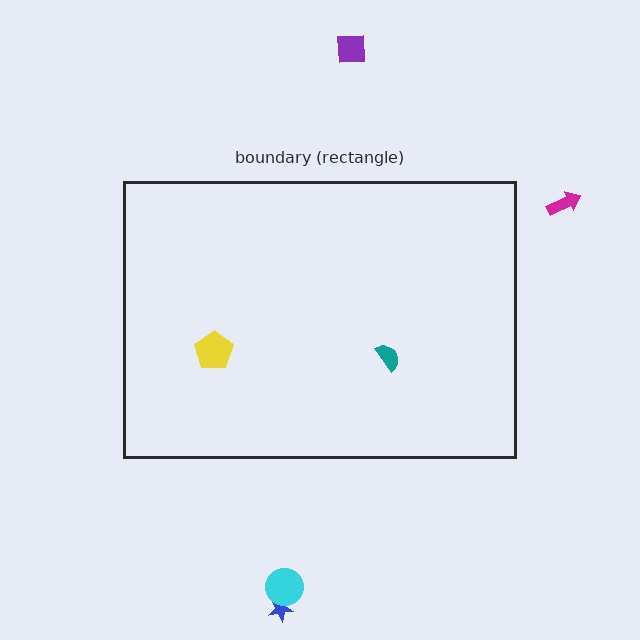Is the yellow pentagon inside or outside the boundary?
Inside.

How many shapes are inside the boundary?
2 inside, 4 outside.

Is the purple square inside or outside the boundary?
Outside.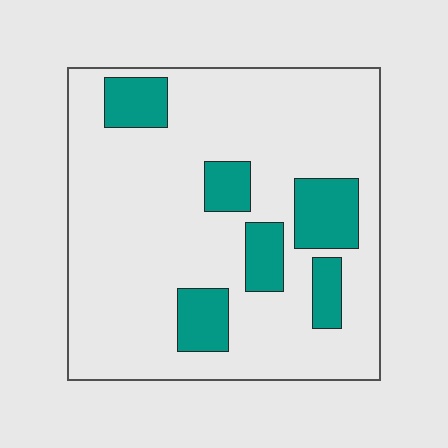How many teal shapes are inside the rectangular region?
6.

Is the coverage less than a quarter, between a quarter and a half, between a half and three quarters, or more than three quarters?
Less than a quarter.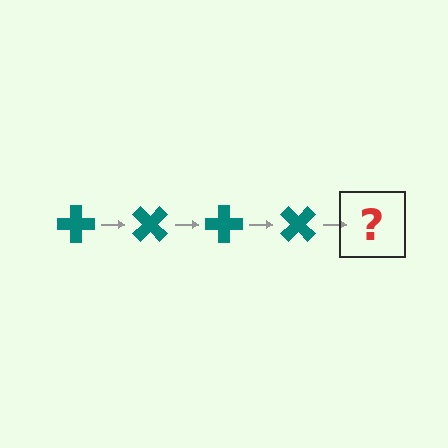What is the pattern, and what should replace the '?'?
The pattern is that the cross rotates 45 degrees each step. The '?' should be a teal cross rotated 180 degrees.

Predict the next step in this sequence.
The next step is a teal cross rotated 180 degrees.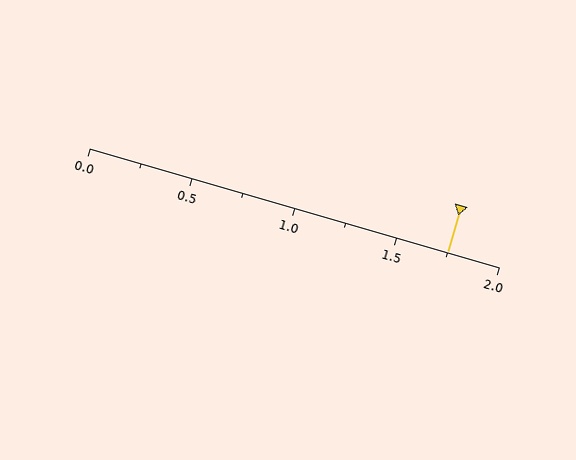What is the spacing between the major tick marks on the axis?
The major ticks are spaced 0.5 apart.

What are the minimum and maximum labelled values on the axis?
The axis runs from 0.0 to 2.0.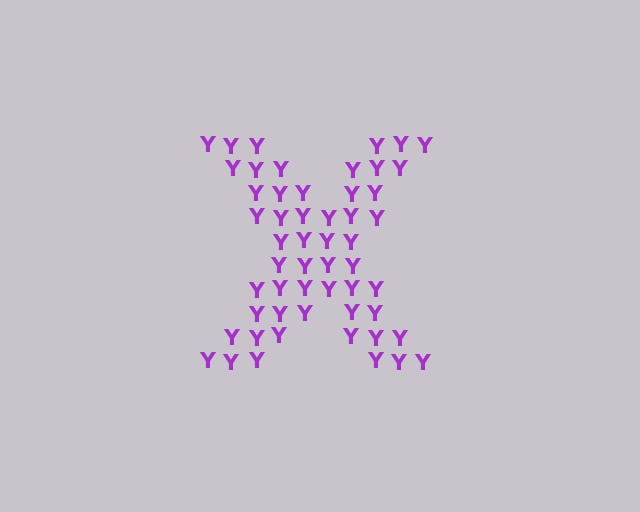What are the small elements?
The small elements are letter Y's.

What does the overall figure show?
The overall figure shows the letter X.